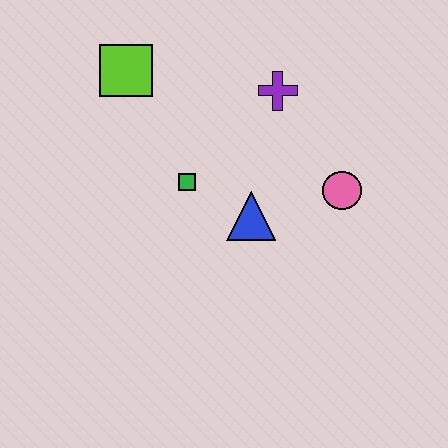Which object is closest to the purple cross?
The pink circle is closest to the purple cross.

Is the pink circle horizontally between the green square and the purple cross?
No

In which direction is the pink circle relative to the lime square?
The pink circle is to the right of the lime square.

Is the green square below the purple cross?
Yes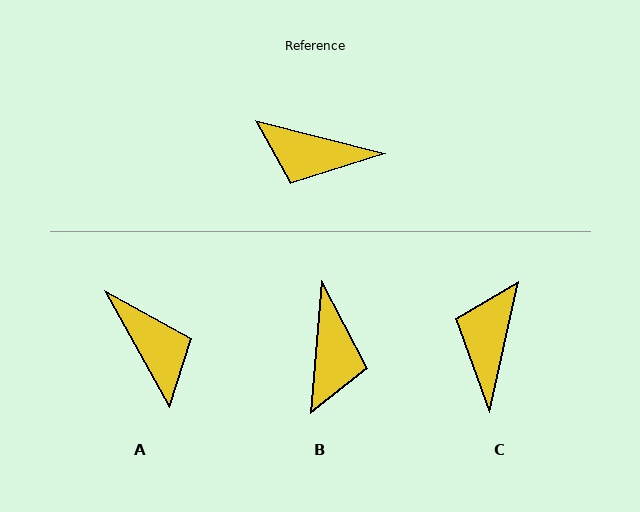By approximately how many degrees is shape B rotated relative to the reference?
Approximately 100 degrees counter-clockwise.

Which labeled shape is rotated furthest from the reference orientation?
A, about 133 degrees away.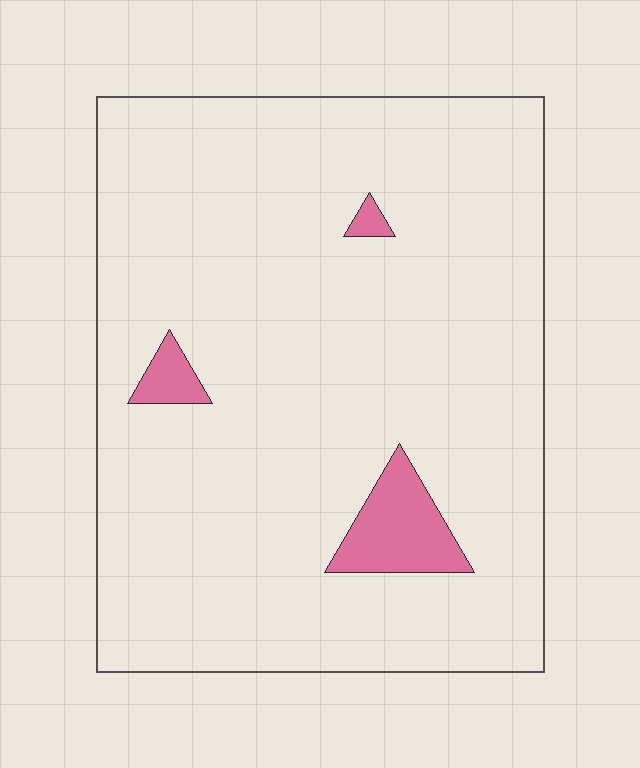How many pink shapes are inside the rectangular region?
3.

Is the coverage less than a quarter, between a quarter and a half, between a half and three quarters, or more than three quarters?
Less than a quarter.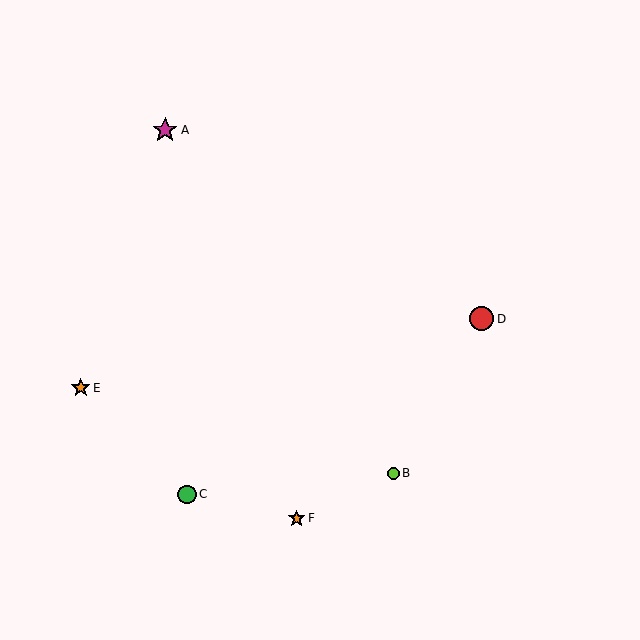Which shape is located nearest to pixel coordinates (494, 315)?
The red circle (labeled D) at (482, 319) is nearest to that location.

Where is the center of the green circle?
The center of the green circle is at (187, 494).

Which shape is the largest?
The red circle (labeled D) is the largest.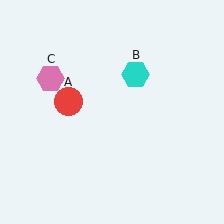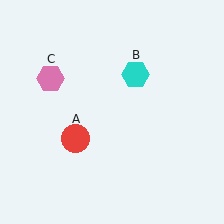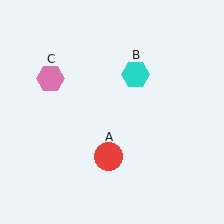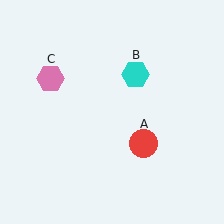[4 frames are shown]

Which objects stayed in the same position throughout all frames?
Cyan hexagon (object B) and pink hexagon (object C) remained stationary.